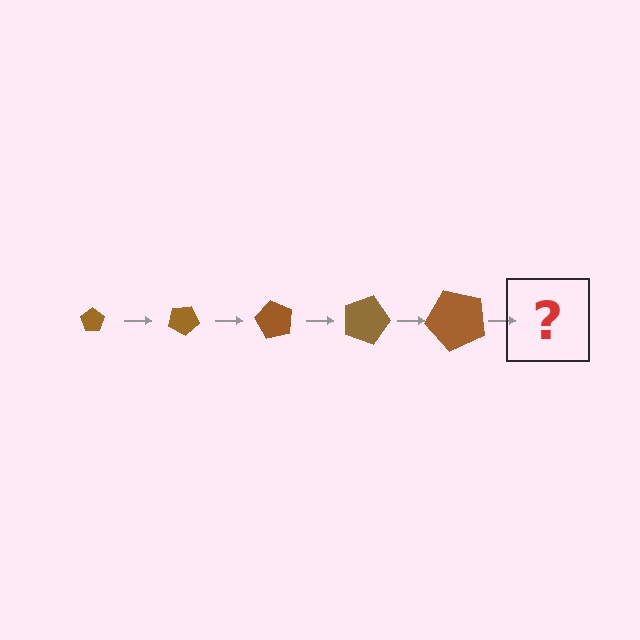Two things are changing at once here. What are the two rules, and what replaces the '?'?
The two rules are that the pentagon grows larger each step and it rotates 30 degrees each step. The '?' should be a pentagon, larger than the previous one and rotated 150 degrees from the start.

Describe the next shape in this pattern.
It should be a pentagon, larger than the previous one and rotated 150 degrees from the start.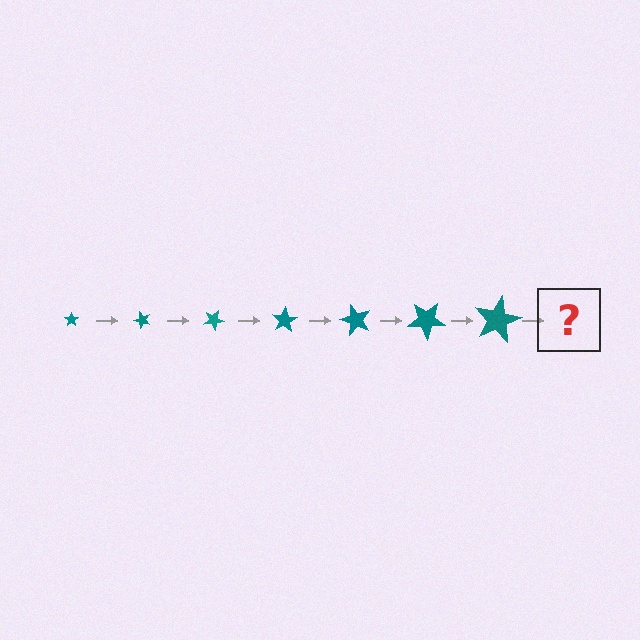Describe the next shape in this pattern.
It should be a star, larger than the previous one and rotated 350 degrees from the start.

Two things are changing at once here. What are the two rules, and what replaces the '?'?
The two rules are that the star grows larger each step and it rotates 50 degrees each step. The '?' should be a star, larger than the previous one and rotated 350 degrees from the start.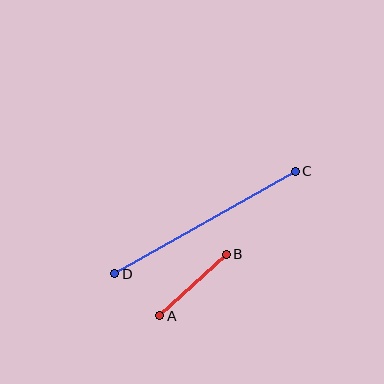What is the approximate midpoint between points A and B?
The midpoint is at approximately (193, 285) pixels.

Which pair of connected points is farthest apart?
Points C and D are farthest apart.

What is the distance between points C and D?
The distance is approximately 208 pixels.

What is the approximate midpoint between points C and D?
The midpoint is at approximately (205, 222) pixels.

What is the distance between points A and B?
The distance is approximately 90 pixels.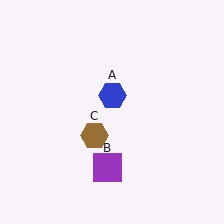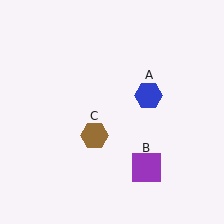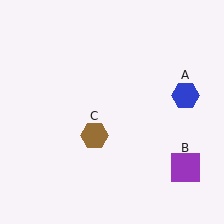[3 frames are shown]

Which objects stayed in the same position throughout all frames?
Brown hexagon (object C) remained stationary.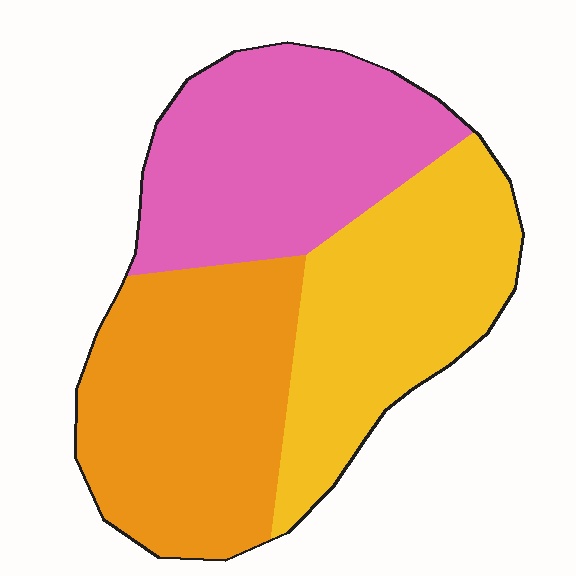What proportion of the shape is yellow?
Yellow covers 32% of the shape.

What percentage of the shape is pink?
Pink takes up about one third (1/3) of the shape.